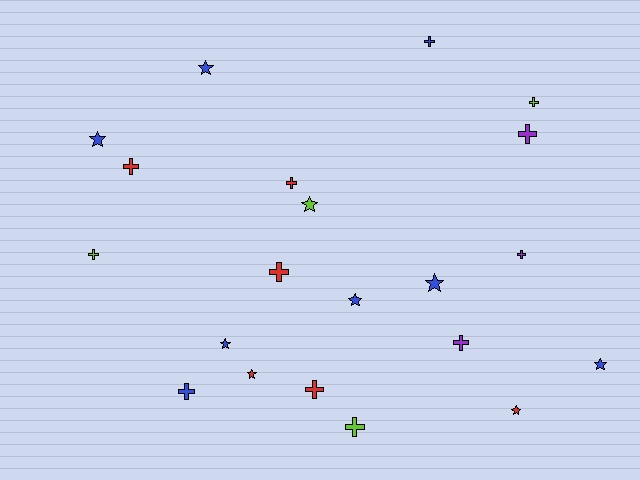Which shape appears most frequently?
Cross, with 12 objects.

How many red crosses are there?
There are 4 red crosses.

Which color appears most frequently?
Blue, with 8 objects.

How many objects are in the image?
There are 21 objects.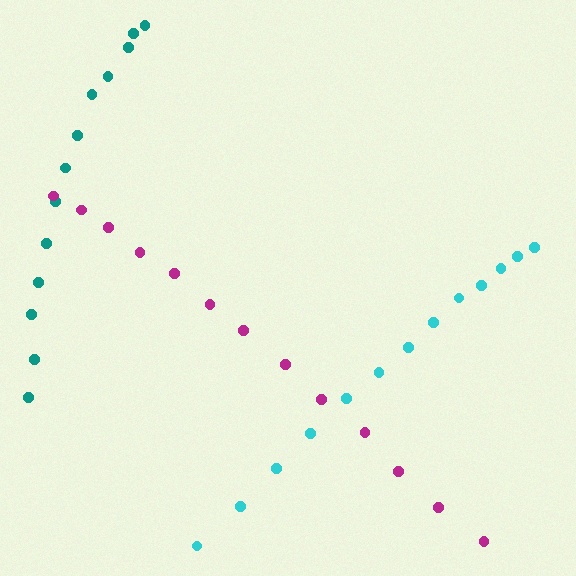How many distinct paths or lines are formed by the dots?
There are 3 distinct paths.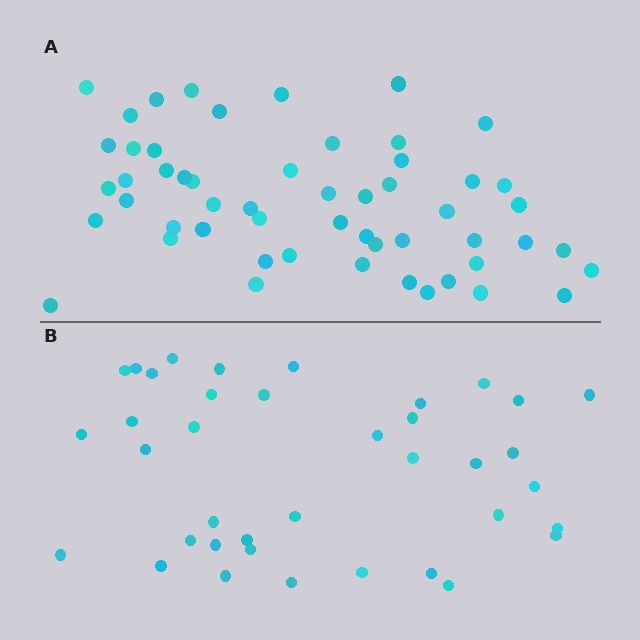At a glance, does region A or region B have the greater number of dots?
Region A (the top region) has more dots.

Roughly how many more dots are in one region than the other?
Region A has approximately 15 more dots than region B.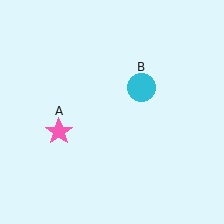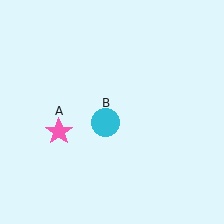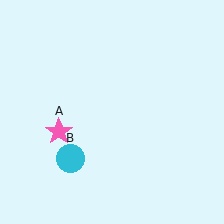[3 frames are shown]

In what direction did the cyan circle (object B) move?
The cyan circle (object B) moved down and to the left.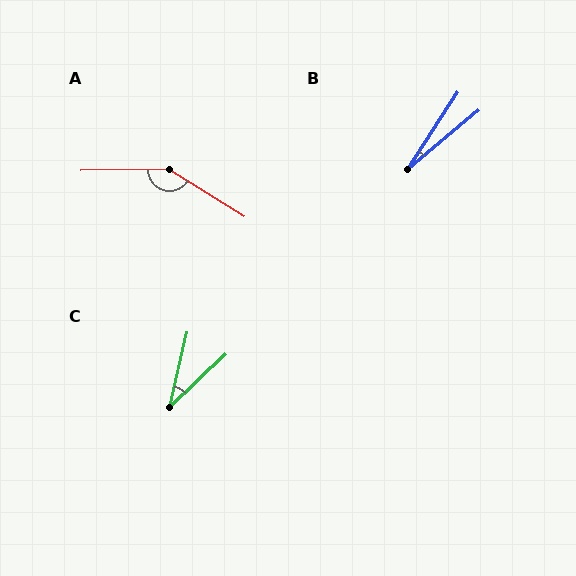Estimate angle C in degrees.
Approximately 33 degrees.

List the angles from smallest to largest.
B (17°), C (33°), A (147°).